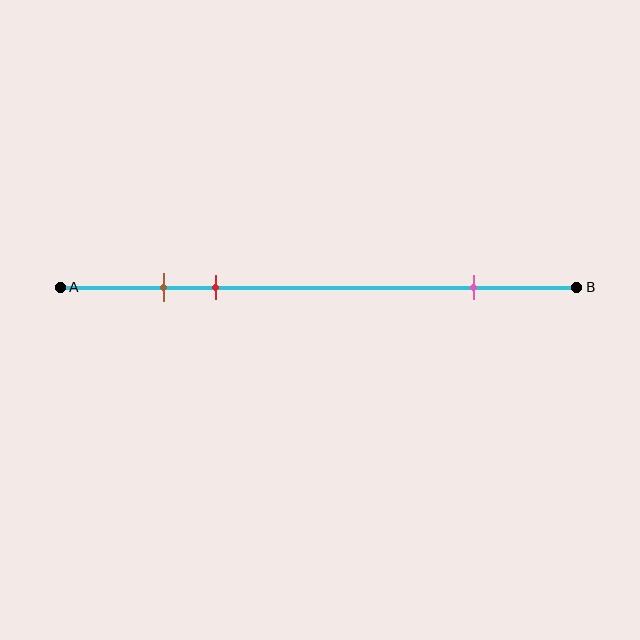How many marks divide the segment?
There are 3 marks dividing the segment.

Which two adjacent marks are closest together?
The brown and red marks are the closest adjacent pair.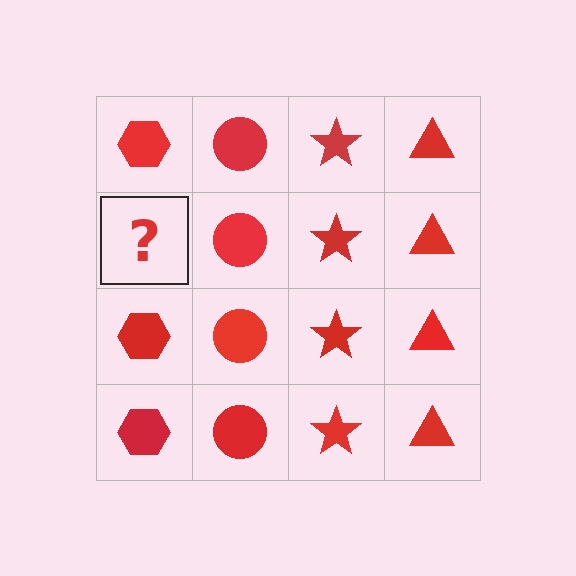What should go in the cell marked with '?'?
The missing cell should contain a red hexagon.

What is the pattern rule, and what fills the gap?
The rule is that each column has a consistent shape. The gap should be filled with a red hexagon.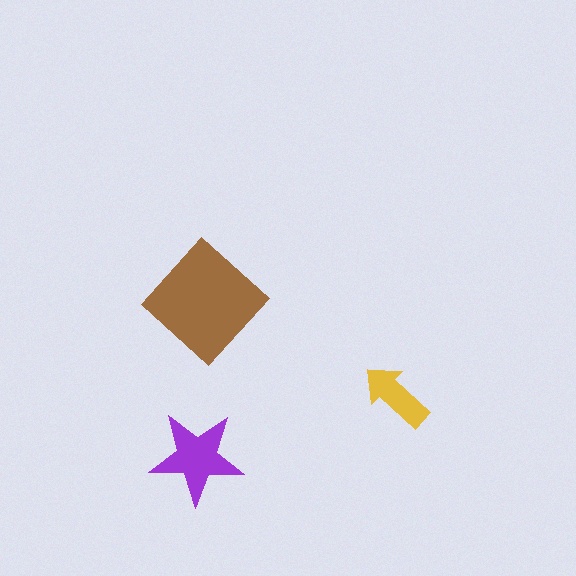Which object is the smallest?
The yellow arrow.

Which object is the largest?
The brown diamond.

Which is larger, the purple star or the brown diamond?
The brown diamond.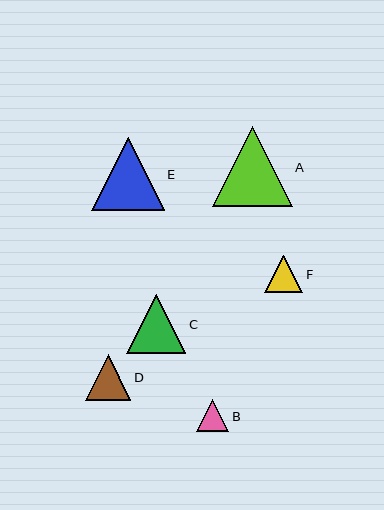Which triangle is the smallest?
Triangle B is the smallest with a size of approximately 32 pixels.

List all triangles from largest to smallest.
From largest to smallest: A, E, C, D, F, B.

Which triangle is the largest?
Triangle A is the largest with a size of approximately 80 pixels.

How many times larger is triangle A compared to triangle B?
Triangle A is approximately 2.5 times the size of triangle B.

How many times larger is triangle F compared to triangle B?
Triangle F is approximately 1.2 times the size of triangle B.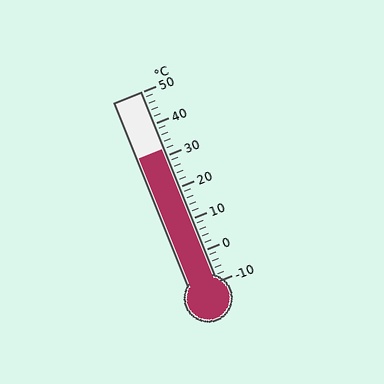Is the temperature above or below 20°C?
The temperature is above 20°C.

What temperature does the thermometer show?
The thermometer shows approximately 32°C.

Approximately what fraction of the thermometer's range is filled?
The thermometer is filled to approximately 70% of its range.